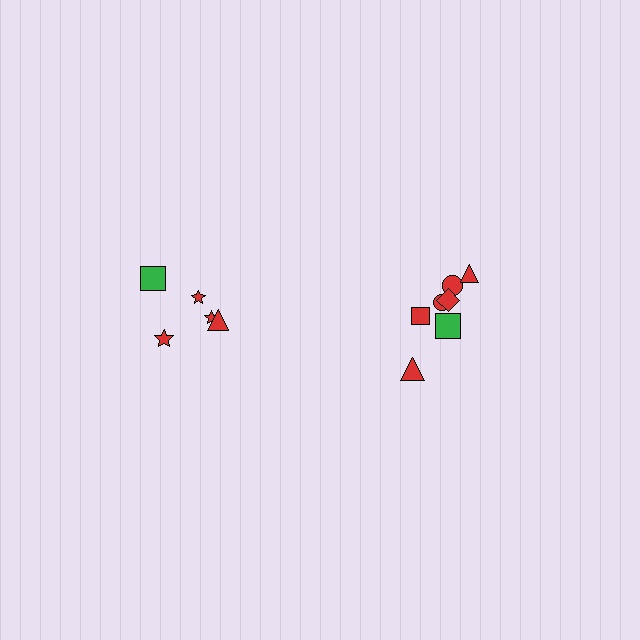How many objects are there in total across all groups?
There are 12 objects.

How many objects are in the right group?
There are 7 objects.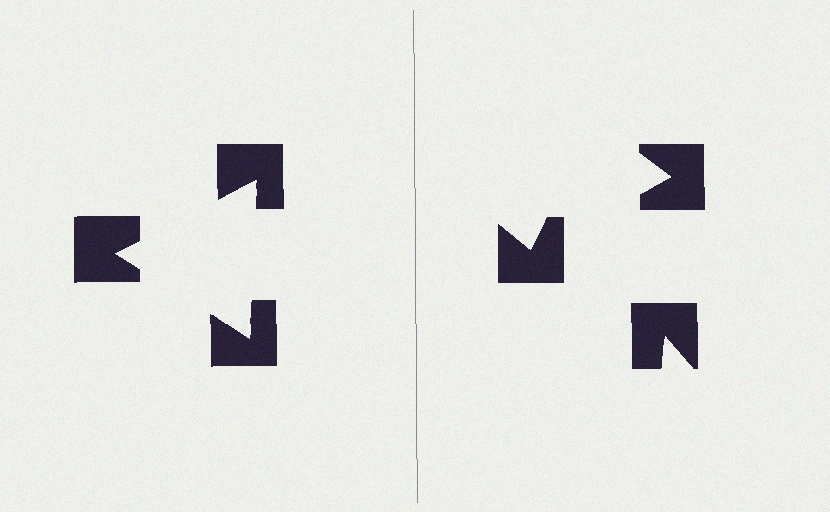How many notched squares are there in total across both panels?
6 — 3 on each side.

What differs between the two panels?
The notched squares are positioned identically on both sides; only the wedge orientations differ. On the left they align to a triangle; on the right they are misaligned.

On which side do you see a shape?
An illusory triangle appears on the left side. On the right side the wedge cuts are rotated, so no coherent shape forms.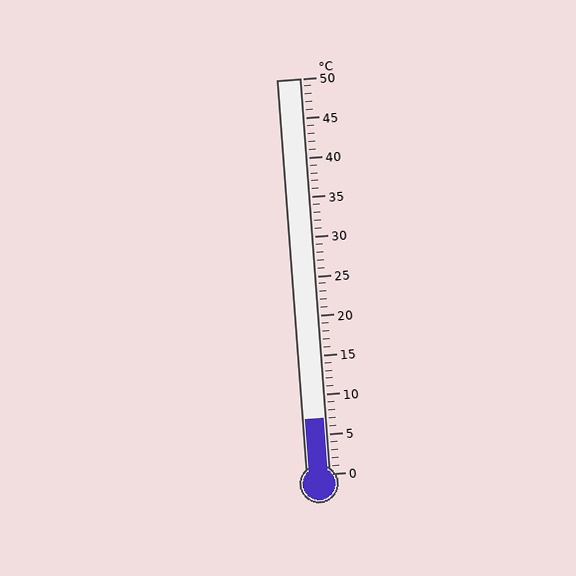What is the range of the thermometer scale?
The thermometer scale ranges from 0°C to 50°C.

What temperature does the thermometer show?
The thermometer shows approximately 7°C.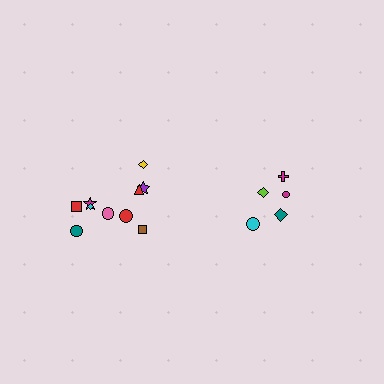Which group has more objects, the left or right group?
The left group.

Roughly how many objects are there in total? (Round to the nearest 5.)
Roughly 15 objects in total.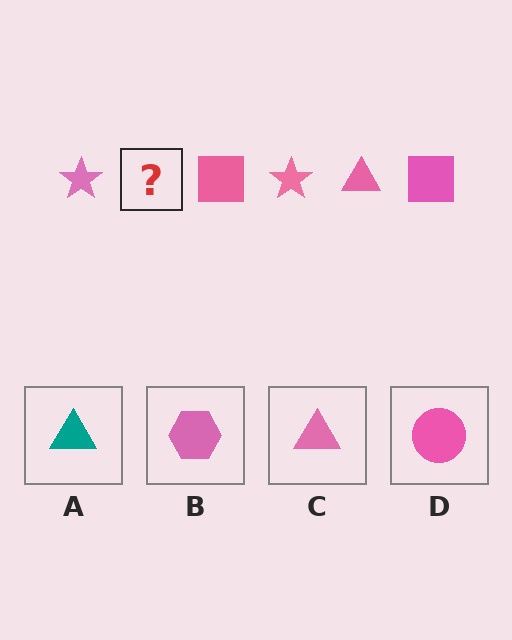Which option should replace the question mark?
Option C.